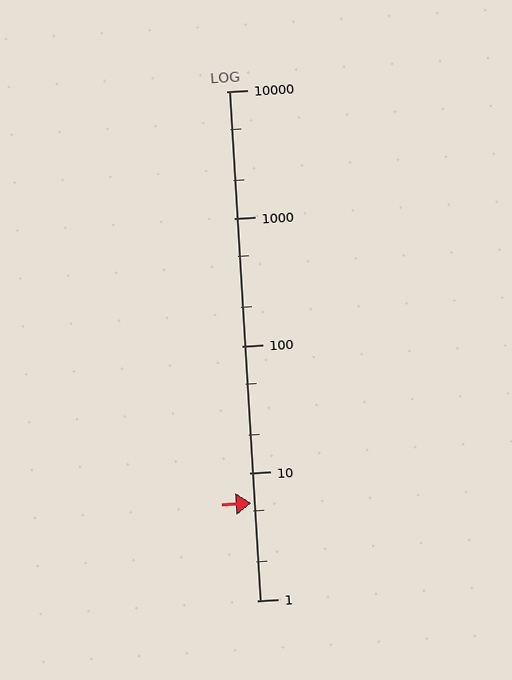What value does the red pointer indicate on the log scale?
The pointer indicates approximately 5.8.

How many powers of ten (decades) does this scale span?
The scale spans 4 decades, from 1 to 10000.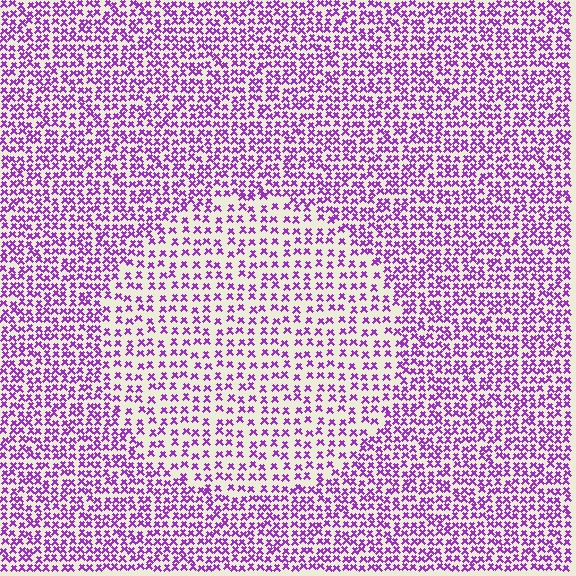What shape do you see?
I see a circle.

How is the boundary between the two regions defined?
The boundary is defined by a change in element density (approximately 1.7x ratio). All elements are the same color, size, and shape.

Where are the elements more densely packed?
The elements are more densely packed outside the circle boundary.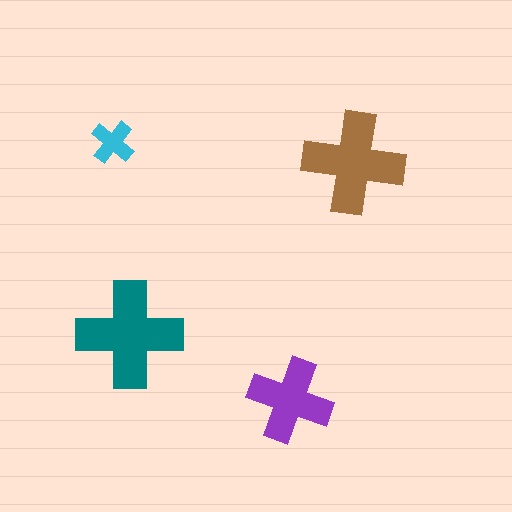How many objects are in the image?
There are 4 objects in the image.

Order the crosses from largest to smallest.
the teal one, the brown one, the purple one, the cyan one.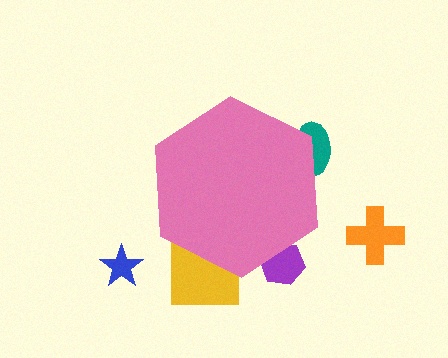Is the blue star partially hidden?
No, the blue star is fully visible.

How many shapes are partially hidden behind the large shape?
3 shapes are partially hidden.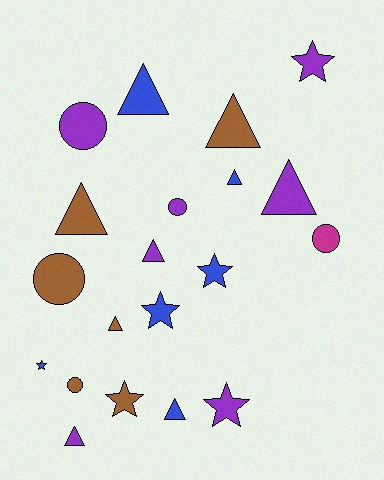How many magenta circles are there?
There is 1 magenta circle.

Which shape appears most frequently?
Triangle, with 9 objects.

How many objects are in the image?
There are 20 objects.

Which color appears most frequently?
Purple, with 7 objects.